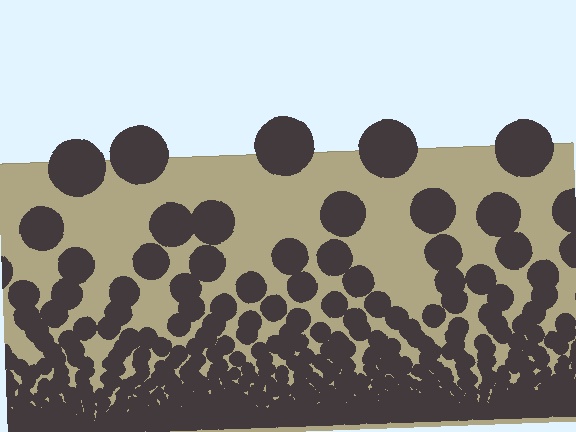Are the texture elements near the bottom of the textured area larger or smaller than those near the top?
Smaller. The gradient is inverted — elements near the bottom are smaller and denser.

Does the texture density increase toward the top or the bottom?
Density increases toward the bottom.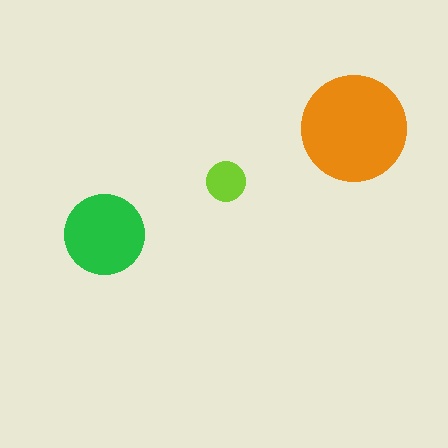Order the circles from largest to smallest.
the orange one, the green one, the lime one.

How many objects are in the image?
There are 3 objects in the image.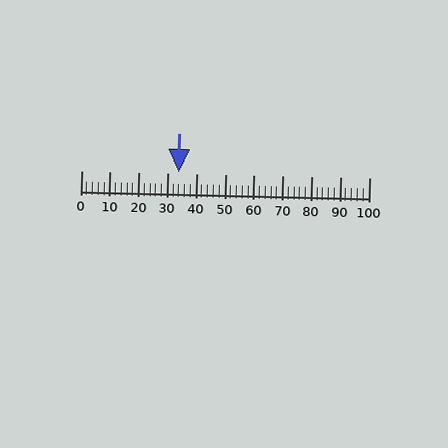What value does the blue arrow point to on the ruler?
The blue arrow points to approximately 34.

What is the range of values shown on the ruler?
The ruler shows values from 0 to 100.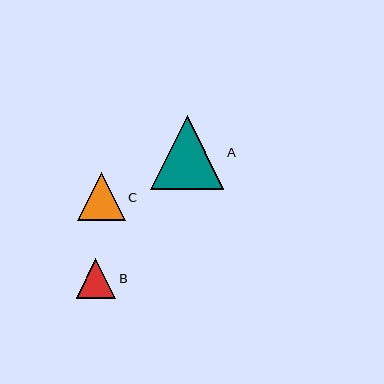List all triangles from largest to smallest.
From largest to smallest: A, C, B.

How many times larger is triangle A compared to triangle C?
Triangle A is approximately 1.5 times the size of triangle C.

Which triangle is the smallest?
Triangle B is the smallest with a size of approximately 40 pixels.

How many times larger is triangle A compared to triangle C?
Triangle A is approximately 1.5 times the size of triangle C.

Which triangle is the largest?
Triangle A is the largest with a size of approximately 73 pixels.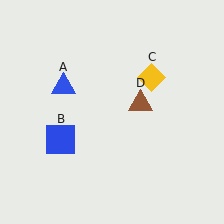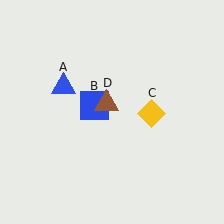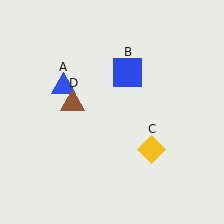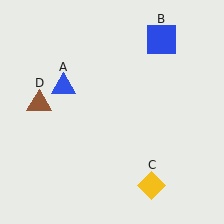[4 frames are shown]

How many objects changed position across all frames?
3 objects changed position: blue square (object B), yellow diamond (object C), brown triangle (object D).